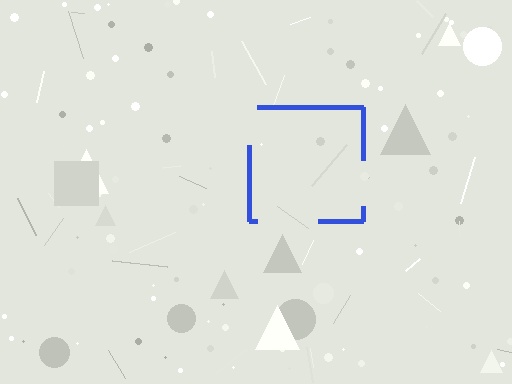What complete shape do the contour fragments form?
The contour fragments form a square.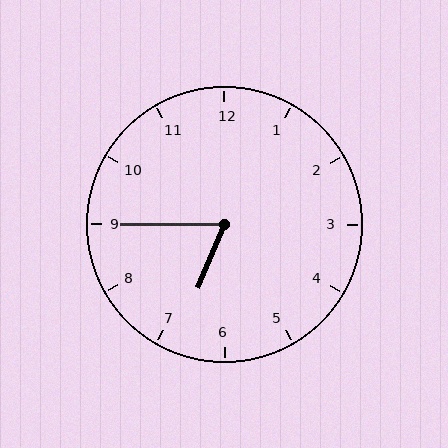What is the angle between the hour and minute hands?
Approximately 68 degrees.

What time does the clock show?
6:45.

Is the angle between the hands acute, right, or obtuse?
It is acute.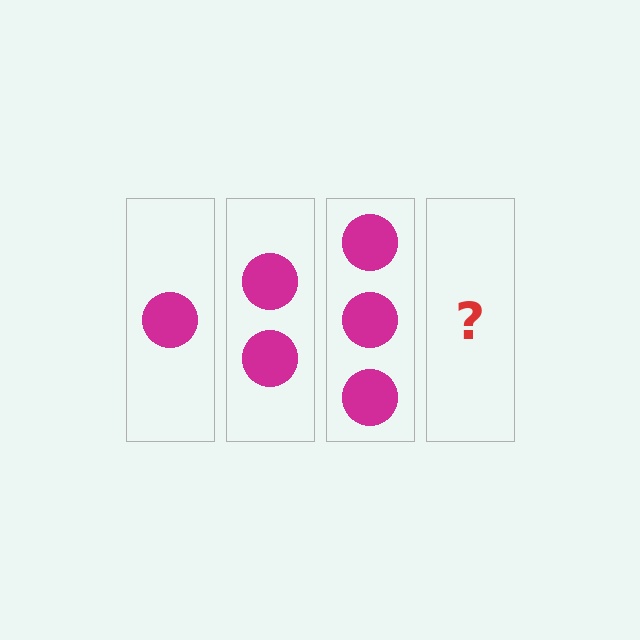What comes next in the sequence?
The next element should be 4 circles.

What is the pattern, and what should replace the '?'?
The pattern is that each step adds one more circle. The '?' should be 4 circles.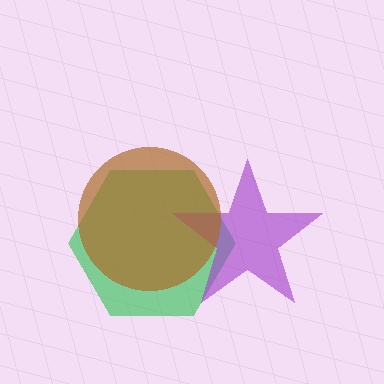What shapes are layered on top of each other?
The layered shapes are: a green hexagon, a purple star, a brown circle.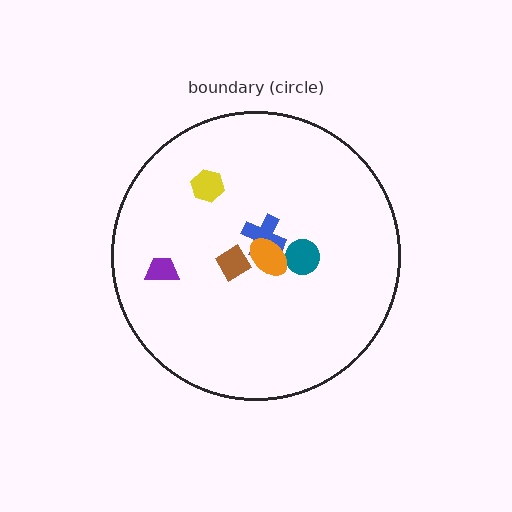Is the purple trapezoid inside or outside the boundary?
Inside.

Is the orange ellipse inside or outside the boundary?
Inside.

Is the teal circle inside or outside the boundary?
Inside.